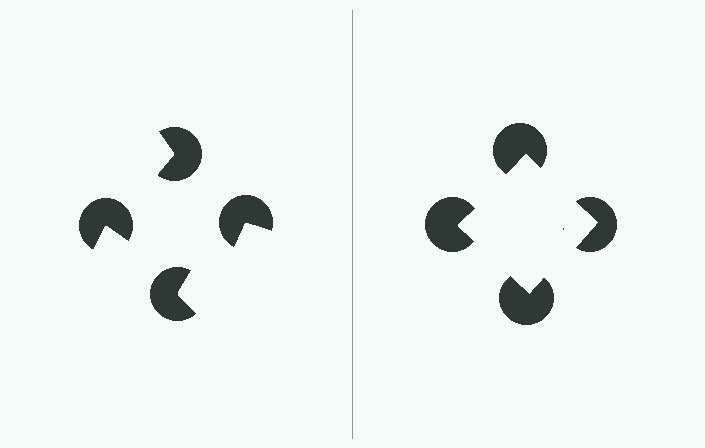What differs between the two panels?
The pac-man discs are positioned identically on both sides; only the wedge orientations differ. On the right they align to a square; on the left they are misaligned.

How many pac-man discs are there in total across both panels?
8 — 4 on each side.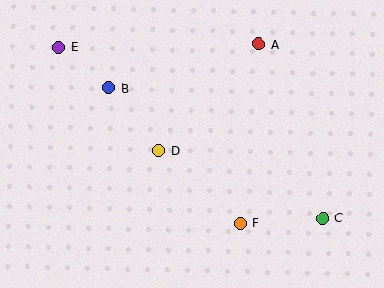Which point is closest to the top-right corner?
Point A is closest to the top-right corner.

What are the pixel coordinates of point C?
Point C is at (323, 218).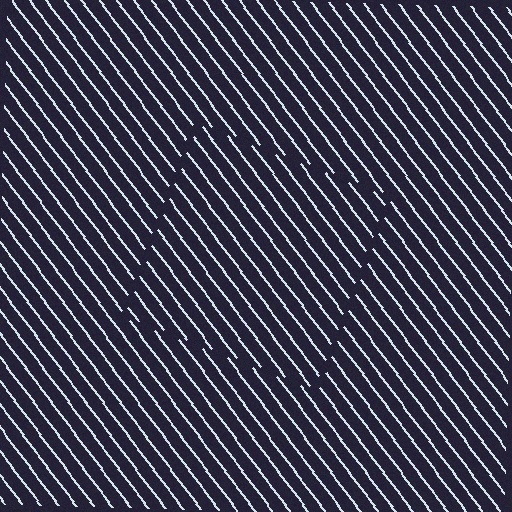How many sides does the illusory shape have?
4 sides — the line-ends trace a square.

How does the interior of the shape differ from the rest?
The interior of the shape contains the same grating, shifted by half a period — the contour is defined by the phase discontinuity where line-ends from the inner and outer gratings abut.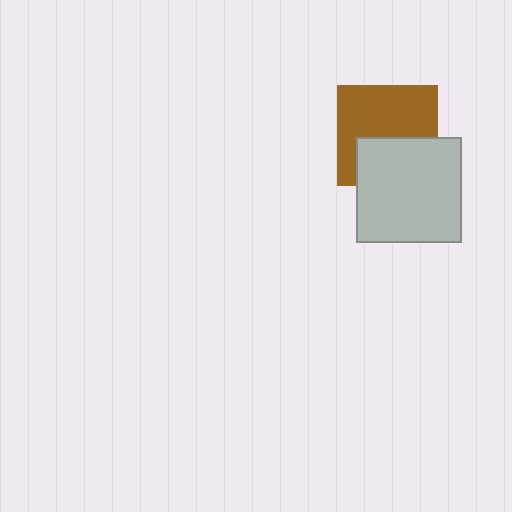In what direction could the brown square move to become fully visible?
The brown square could move up. That would shift it out from behind the light gray square entirely.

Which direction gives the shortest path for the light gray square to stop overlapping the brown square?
Moving down gives the shortest separation.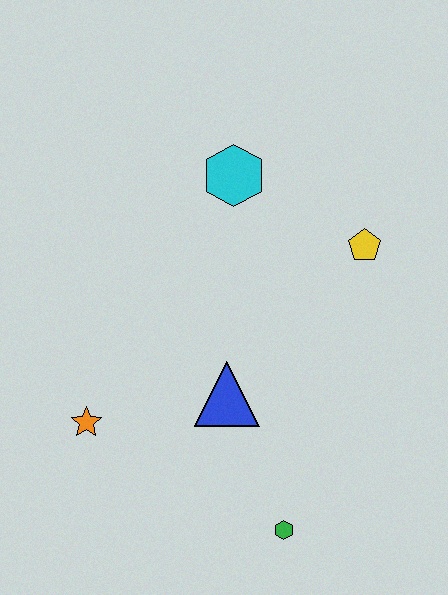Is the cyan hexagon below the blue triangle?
No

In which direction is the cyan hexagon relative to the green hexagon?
The cyan hexagon is above the green hexagon.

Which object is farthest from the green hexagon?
The cyan hexagon is farthest from the green hexagon.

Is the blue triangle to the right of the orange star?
Yes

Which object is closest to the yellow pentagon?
The cyan hexagon is closest to the yellow pentagon.